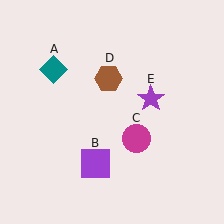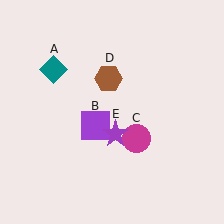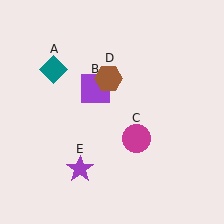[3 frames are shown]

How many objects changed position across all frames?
2 objects changed position: purple square (object B), purple star (object E).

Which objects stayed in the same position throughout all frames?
Teal diamond (object A) and magenta circle (object C) and brown hexagon (object D) remained stationary.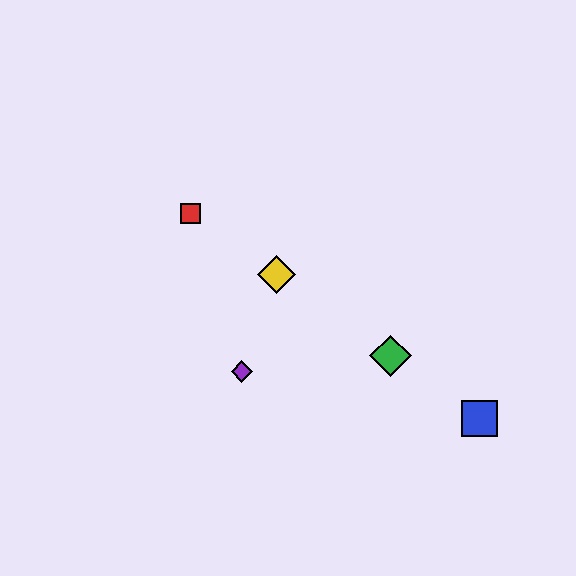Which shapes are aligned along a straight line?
The red square, the blue square, the green diamond, the yellow diamond are aligned along a straight line.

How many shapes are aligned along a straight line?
4 shapes (the red square, the blue square, the green diamond, the yellow diamond) are aligned along a straight line.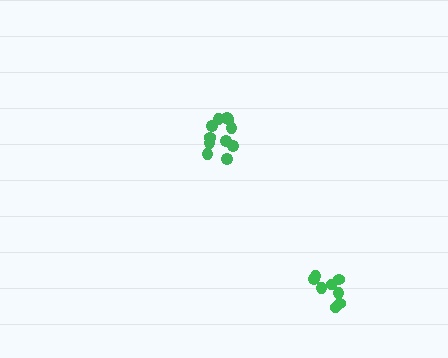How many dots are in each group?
Group 1: 11 dots, Group 2: 8 dots (19 total).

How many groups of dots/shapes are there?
There are 2 groups.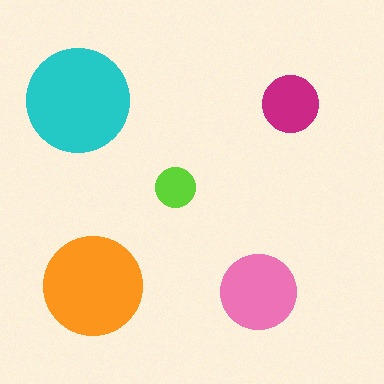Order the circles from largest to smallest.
the cyan one, the orange one, the pink one, the magenta one, the lime one.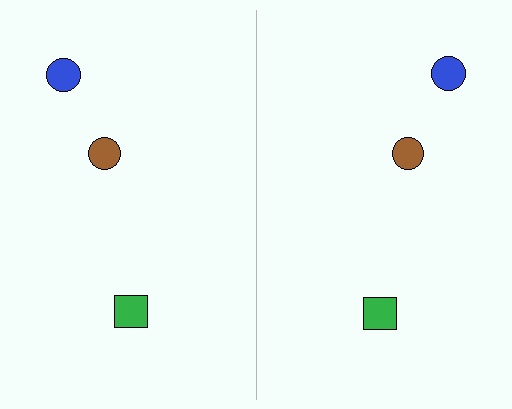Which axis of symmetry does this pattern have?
The pattern has a vertical axis of symmetry running through the center of the image.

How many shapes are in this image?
There are 6 shapes in this image.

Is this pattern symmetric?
Yes, this pattern has bilateral (reflection) symmetry.